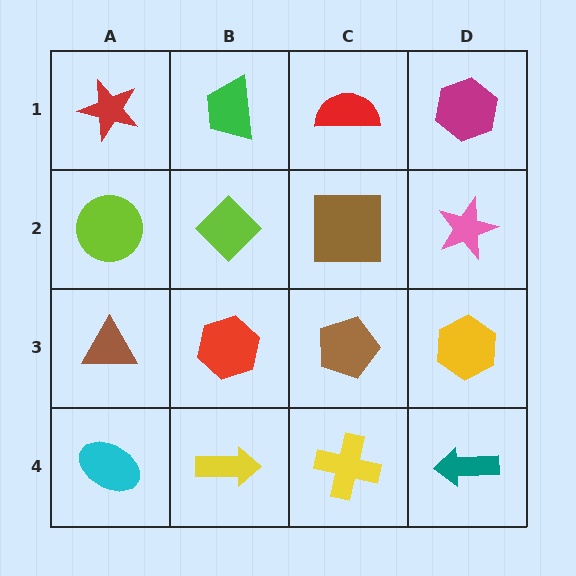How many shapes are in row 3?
4 shapes.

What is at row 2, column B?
A lime diamond.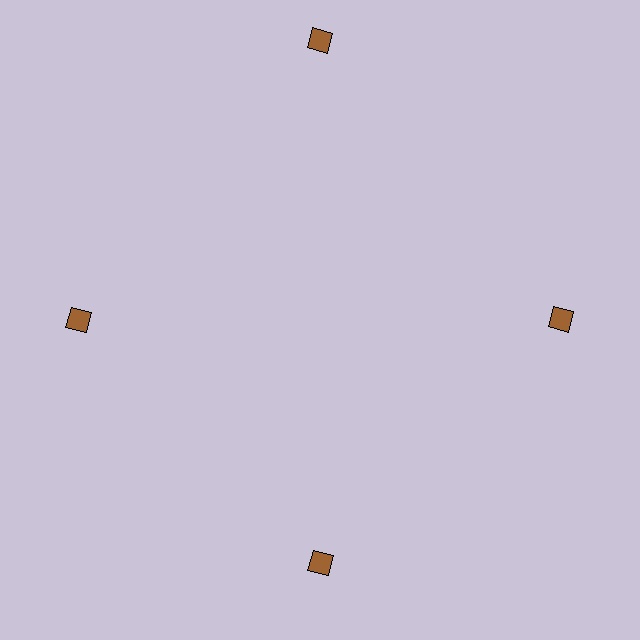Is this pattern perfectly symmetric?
No. The 4 brown squares are arranged in a ring, but one element near the 12 o'clock position is pushed outward from the center, breaking the 4-fold rotational symmetry.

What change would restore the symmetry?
The symmetry would be restored by moving it inward, back onto the ring so that all 4 squares sit at equal angles and equal distance from the center.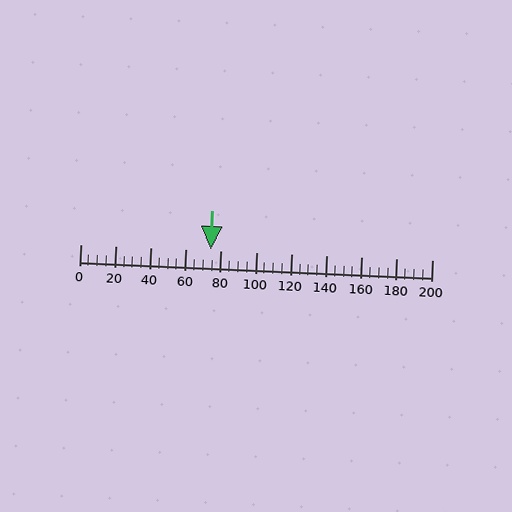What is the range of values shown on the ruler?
The ruler shows values from 0 to 200.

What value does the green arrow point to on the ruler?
The green arrow points to approximately 74.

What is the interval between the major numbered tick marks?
The major tick marks are spaced 20 units apart.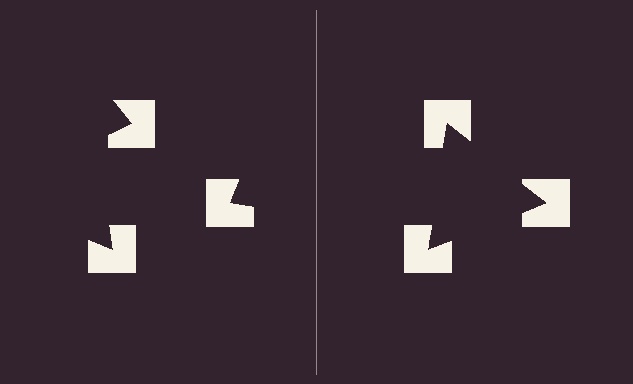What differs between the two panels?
The notched squares are positioned identically on both sides; only the wedge orientations differ. On the right they align to a triangle; on the left they are misaligned.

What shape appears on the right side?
An illusory triangle.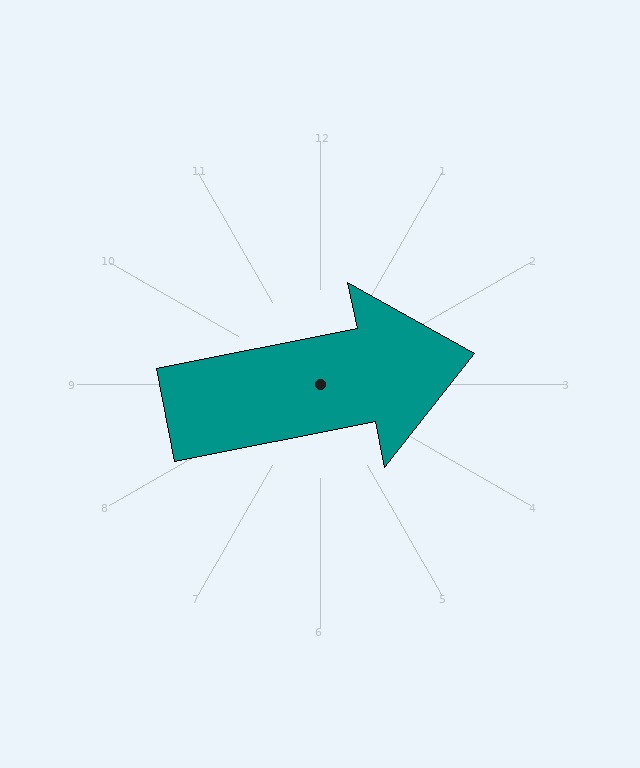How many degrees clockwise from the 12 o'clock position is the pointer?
Approximately 79 degrees.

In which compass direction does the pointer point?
East.